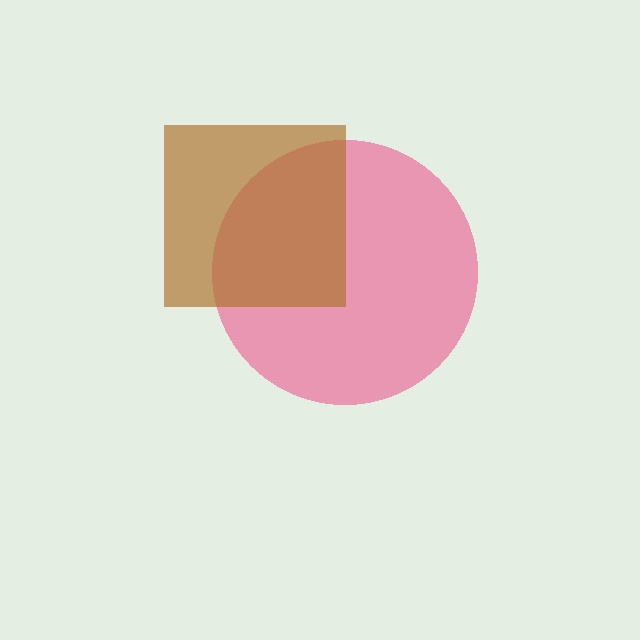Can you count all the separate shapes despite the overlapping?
Yes, there are 2 separate shapes.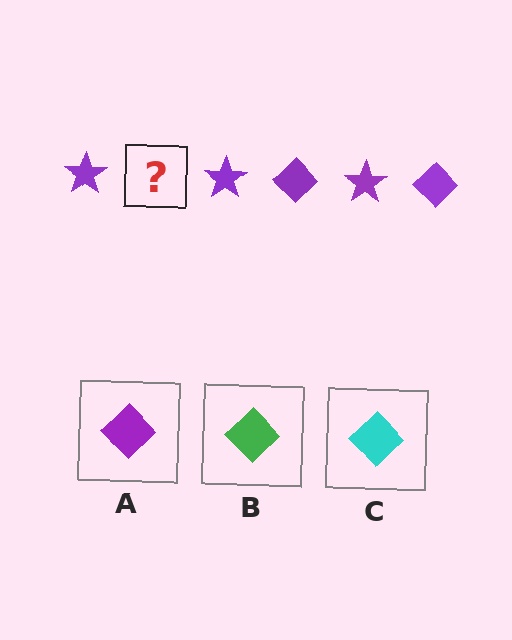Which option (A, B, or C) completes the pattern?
A.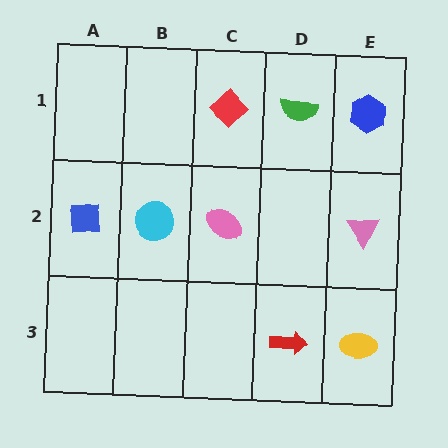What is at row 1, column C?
A red diamond.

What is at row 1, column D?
A green semicircle.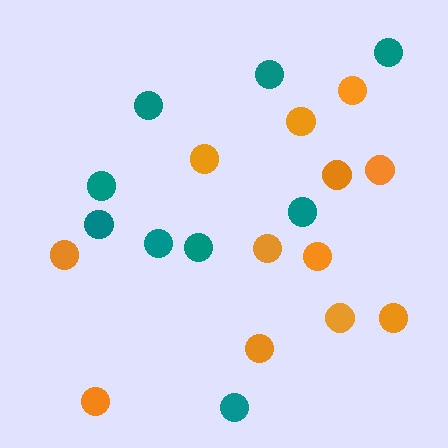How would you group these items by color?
There are 2 groups: one group of teal circles (9) and one group of orange circles (12).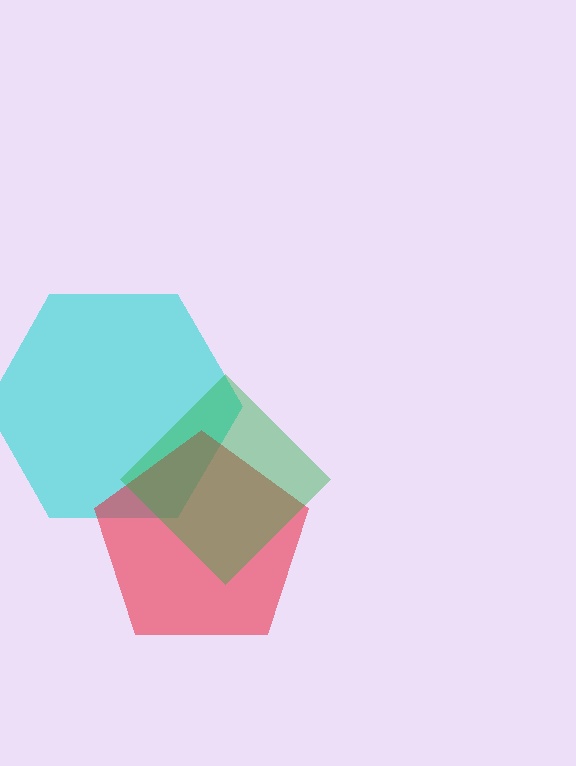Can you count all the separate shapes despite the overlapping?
Yes, there are 3 separate shapes.